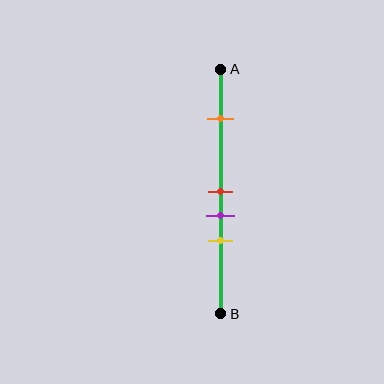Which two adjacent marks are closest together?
The red and purple marks are the closest adjacent pair.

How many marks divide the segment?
There are 4 marks dividing the segment.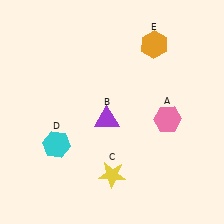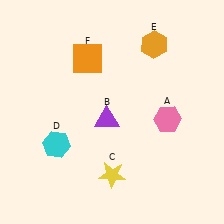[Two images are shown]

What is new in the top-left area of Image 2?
An orange square (F) was added in the top-left area of Image 2.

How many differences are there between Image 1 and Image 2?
There is 1 difference between the two images.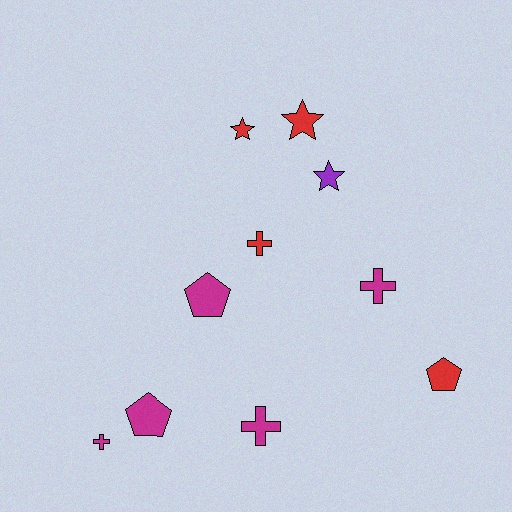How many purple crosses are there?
There are no purple crosses.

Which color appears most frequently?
Magenta, with 5 objects.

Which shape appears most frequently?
Cross, with 4 objects.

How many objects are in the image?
There are 10 objects.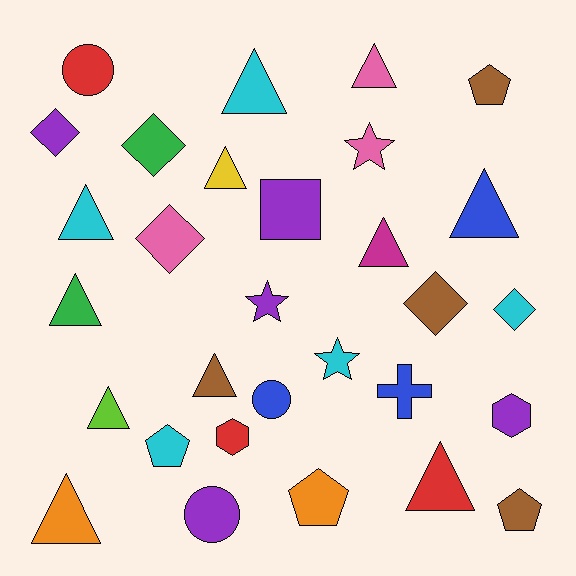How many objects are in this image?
There are 30 objects.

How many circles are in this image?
There are 3 circles.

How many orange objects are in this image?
There are 2 orange objects.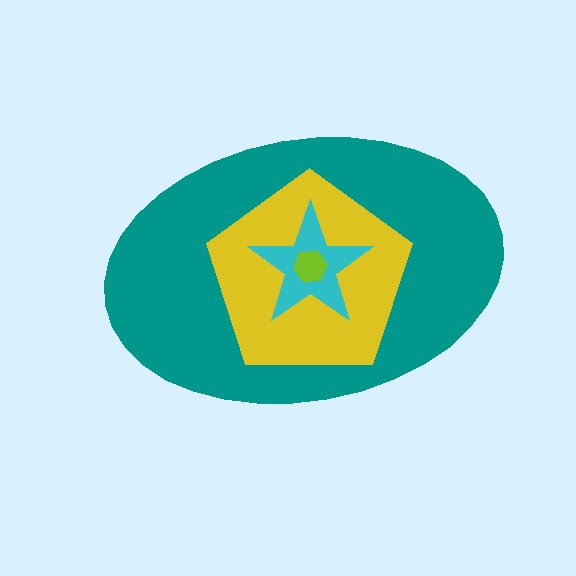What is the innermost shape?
The lime hexagon.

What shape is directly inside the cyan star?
The lime hexagon.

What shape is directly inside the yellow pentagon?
The cyan star.